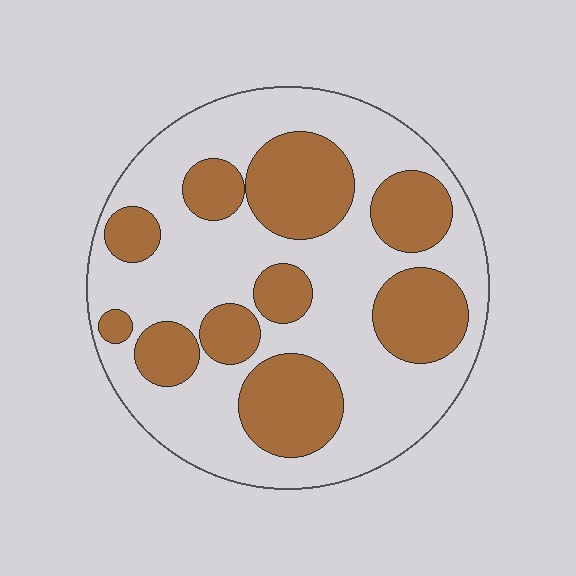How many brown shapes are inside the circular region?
10.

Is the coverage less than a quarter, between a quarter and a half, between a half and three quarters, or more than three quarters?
Between a quarter and a half.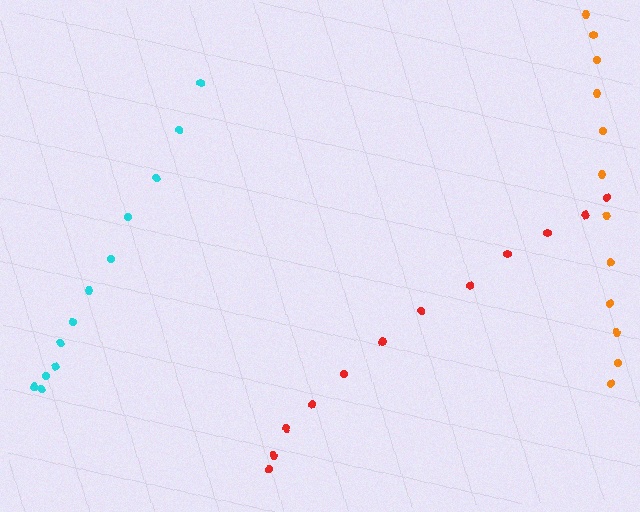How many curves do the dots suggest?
There are 3 distinct paths.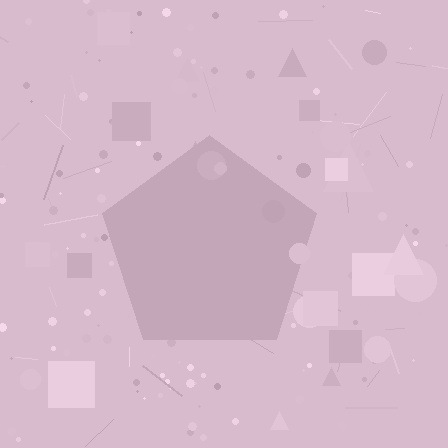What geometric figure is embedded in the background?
A pentagon is embedded in the background.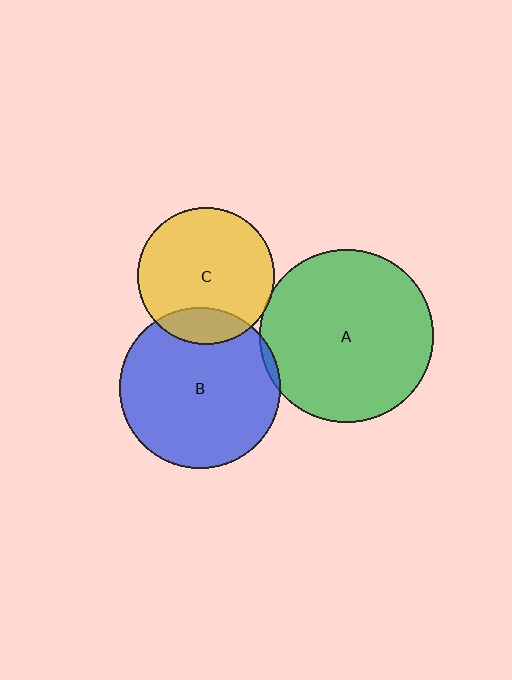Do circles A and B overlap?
Yes.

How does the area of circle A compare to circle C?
Approximately 1.6 times.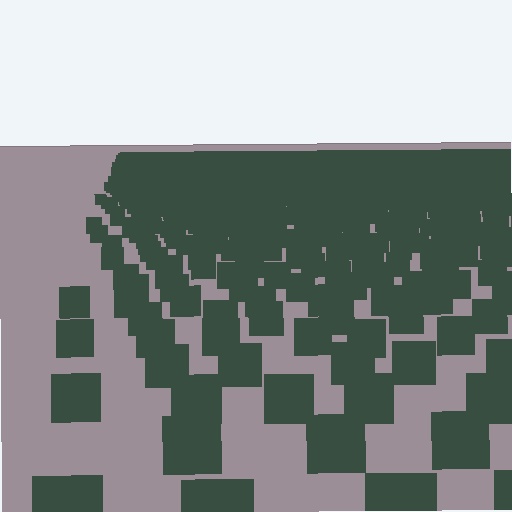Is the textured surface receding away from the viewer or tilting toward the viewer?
The surface is receding away from the viewer. Texture elements get smaller and denser toward the top.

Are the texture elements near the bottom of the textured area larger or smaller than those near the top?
Larger. Near the bottom, elements are closer to the viewer and appear at a bigger on-screen size.